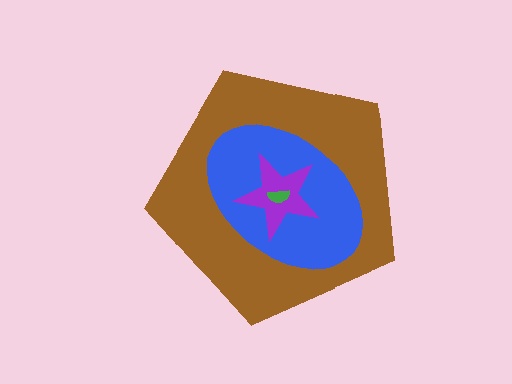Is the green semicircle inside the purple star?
Yes.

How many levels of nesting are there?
4.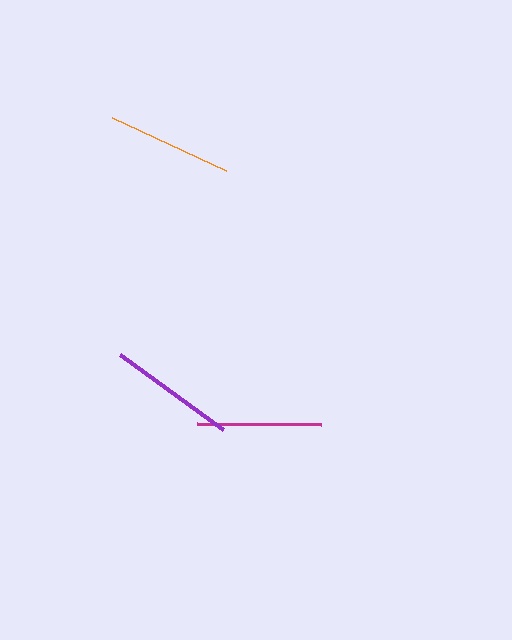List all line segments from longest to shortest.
From longest to shortest: purple, orange, magenta.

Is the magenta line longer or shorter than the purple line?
The purple line is longer than the magenta line.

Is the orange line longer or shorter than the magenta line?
The orange line is longer than the magenta line.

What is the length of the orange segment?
The orange segment is approximately 125 pixels long.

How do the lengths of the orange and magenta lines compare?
The orange and magenta lines are approximately the same length.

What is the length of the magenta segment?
The magenta segment is approximately 124 pixels long.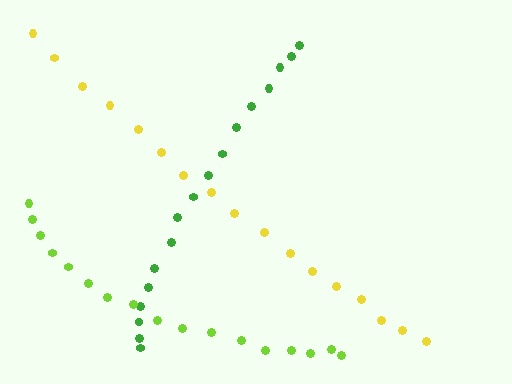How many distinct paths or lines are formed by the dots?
There are 3 distinct paths.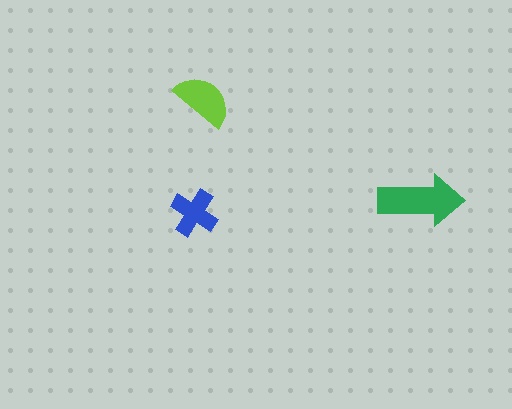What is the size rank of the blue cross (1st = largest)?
3rd.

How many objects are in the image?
There are 3 objects in the image.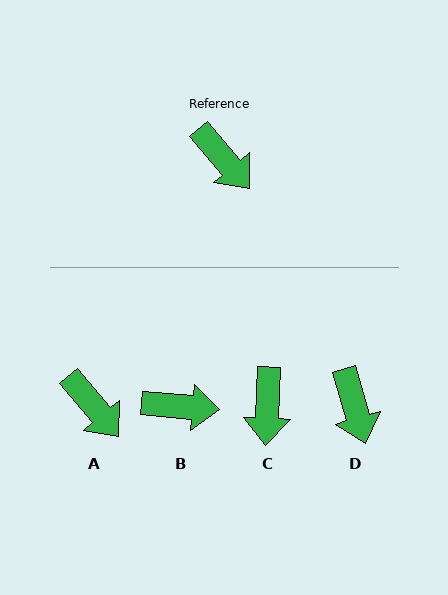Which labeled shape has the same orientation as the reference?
A.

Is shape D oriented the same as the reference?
No, it is off by about 24 degrees.